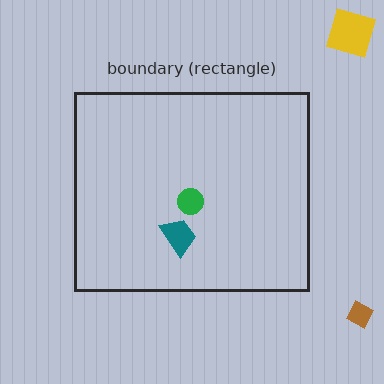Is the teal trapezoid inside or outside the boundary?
Inside.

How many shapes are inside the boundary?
2 inside, 2 outside.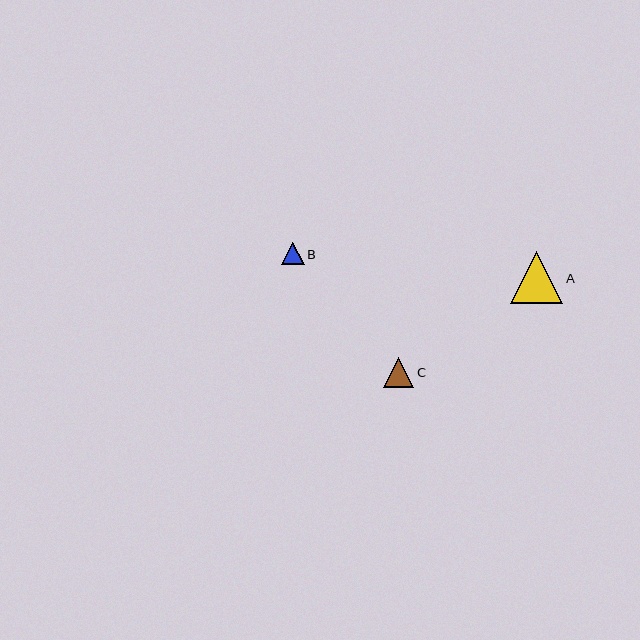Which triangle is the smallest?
Triangle B is the smallest with a size of approximately 22 pixels.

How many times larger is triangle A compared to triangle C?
Triangle A is approximately 1.7 times the size of triangle C.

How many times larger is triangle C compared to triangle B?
Triangle C is approximately 1.3 times the size of triangle B.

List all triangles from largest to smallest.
From largest to smallest: A, C, B.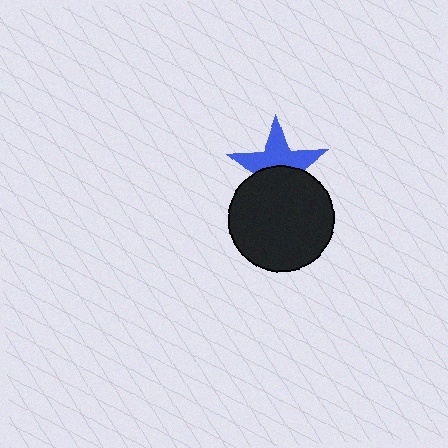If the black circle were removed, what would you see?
You would see the complete blue star.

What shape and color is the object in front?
The object in front is a black circle.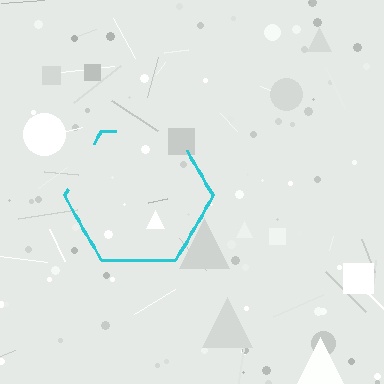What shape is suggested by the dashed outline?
The dashed outline suggests a hexagon.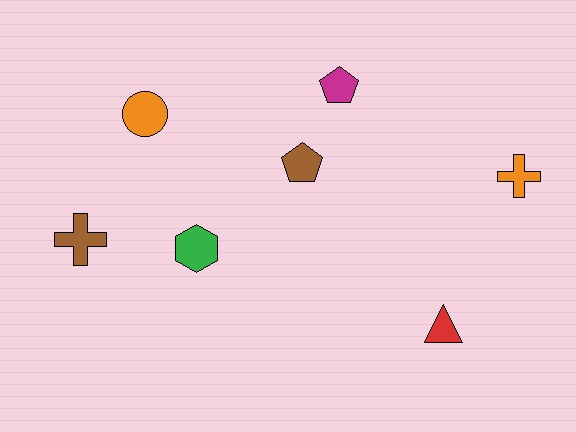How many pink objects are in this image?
There are no pink objects.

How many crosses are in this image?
There are 2 crosses.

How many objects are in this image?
There are 7 objects.